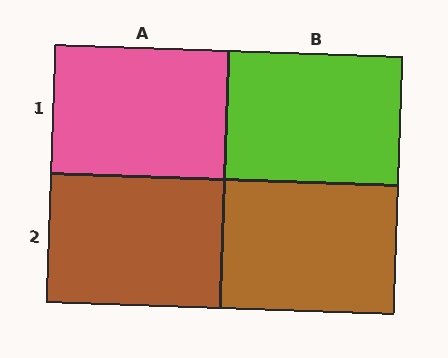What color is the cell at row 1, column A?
Pink.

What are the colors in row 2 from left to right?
Brown, brown.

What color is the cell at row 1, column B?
Lime.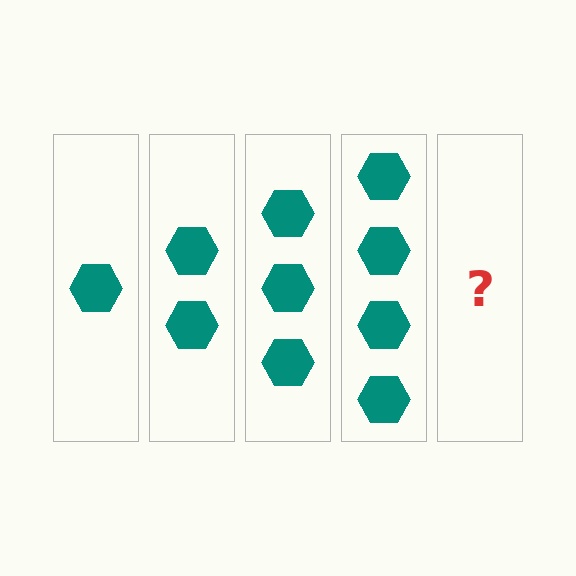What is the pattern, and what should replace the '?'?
The pattern is that each step adds one more hexagon. The '?' should be 5 hexagons.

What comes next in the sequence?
The next element should be 5 hexagons.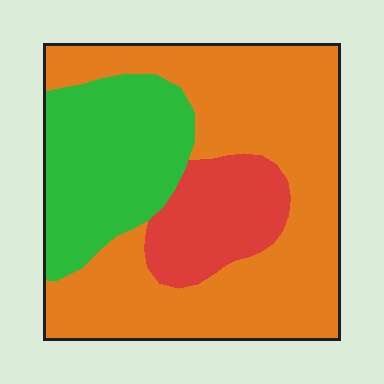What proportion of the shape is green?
Green covers around 25% of the shape.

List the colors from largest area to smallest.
From largest to smallest: orange, green, red.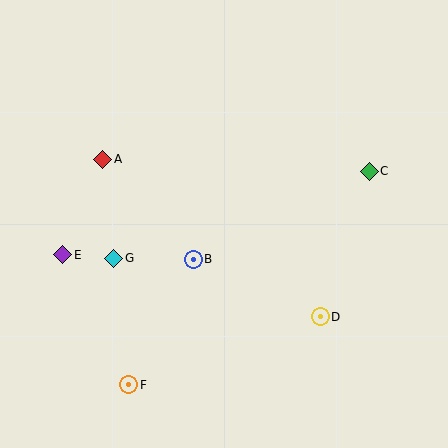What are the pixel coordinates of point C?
Point C is at (369, 171).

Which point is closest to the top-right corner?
Point C is closest to the top-right corner.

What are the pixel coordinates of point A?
Point A is at (103, 159).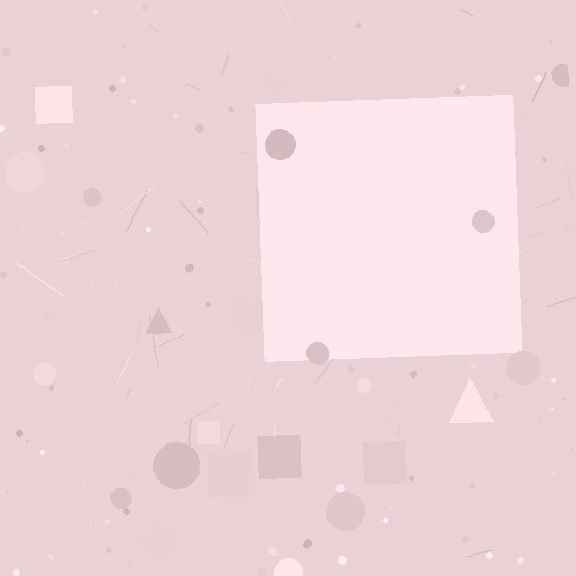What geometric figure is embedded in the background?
A square is embedded in the background.